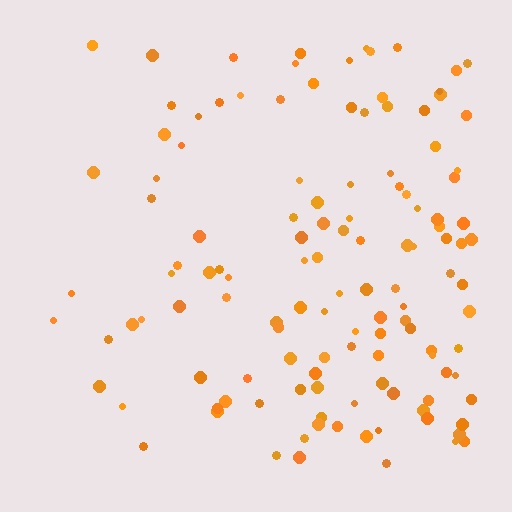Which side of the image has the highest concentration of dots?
The right.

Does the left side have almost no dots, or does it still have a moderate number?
Still a moderate number, just noticeably fewer than the right.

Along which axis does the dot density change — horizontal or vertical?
Horizontal.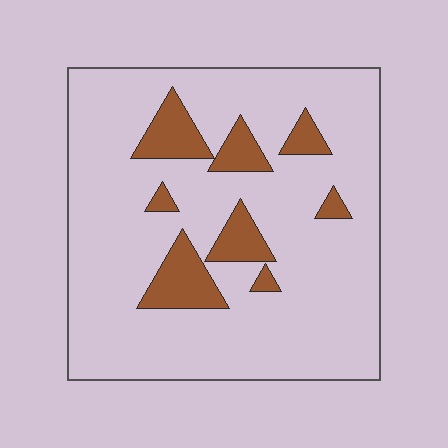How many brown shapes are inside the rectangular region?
8.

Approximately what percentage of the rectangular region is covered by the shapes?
Approximately 15%.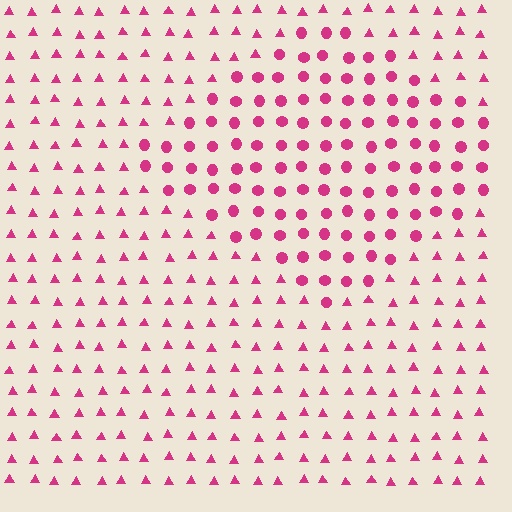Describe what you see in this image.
The image is filled with small magenta elements arranged in a uniform grid. A diamond-shaped region contains circles, while the surrounding area contains triangles. The boundary is defined purely by the change in element shape.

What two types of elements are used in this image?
The image uses circles inside the diamond region and triangles outside it.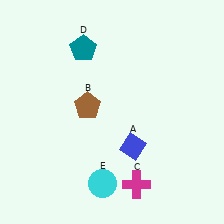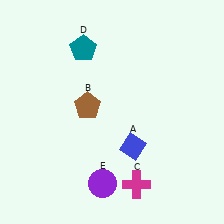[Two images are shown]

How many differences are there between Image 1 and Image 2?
There is 1 difference between the two images.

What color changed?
The circle (E) changed from cyan in Image 1 to purple in Image 2.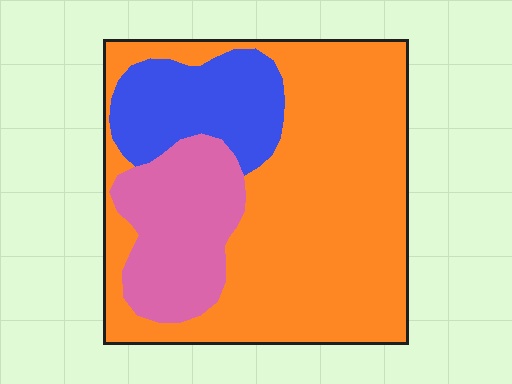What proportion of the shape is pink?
Pink covers around 20% of the shape.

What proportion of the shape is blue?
Blue takes up between a sixth and a third of the shape.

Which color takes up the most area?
Orange, at roughly 65%.